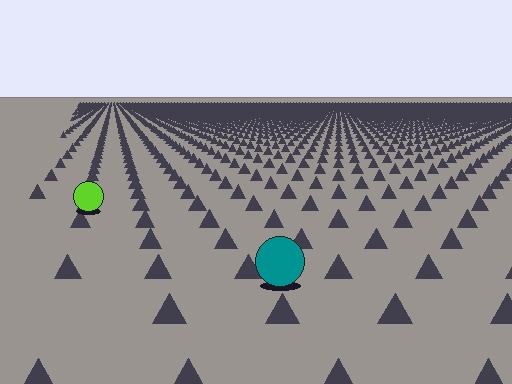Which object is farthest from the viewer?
The lime circle is farthest from the viewer. It appears smaller and the ground texture around it is denser.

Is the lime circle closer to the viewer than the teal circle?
No. The teal circle is closer — you can tell from the texture gradient: the ground texture is coarser near it.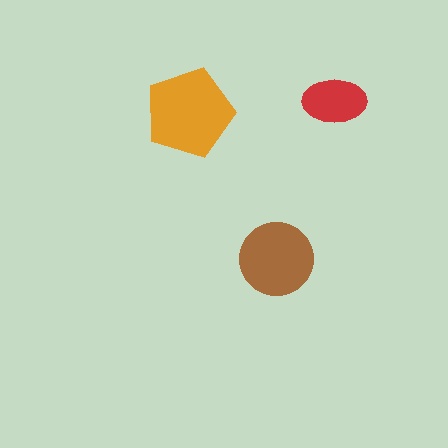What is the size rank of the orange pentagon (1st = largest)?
1st.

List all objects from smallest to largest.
The red ellipse, the brown circle, the orange pentagon.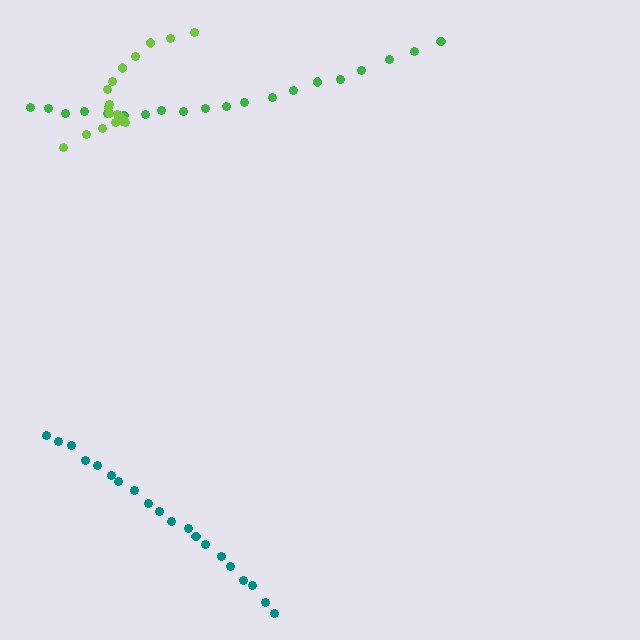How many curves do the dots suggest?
There are 3 distinct paths.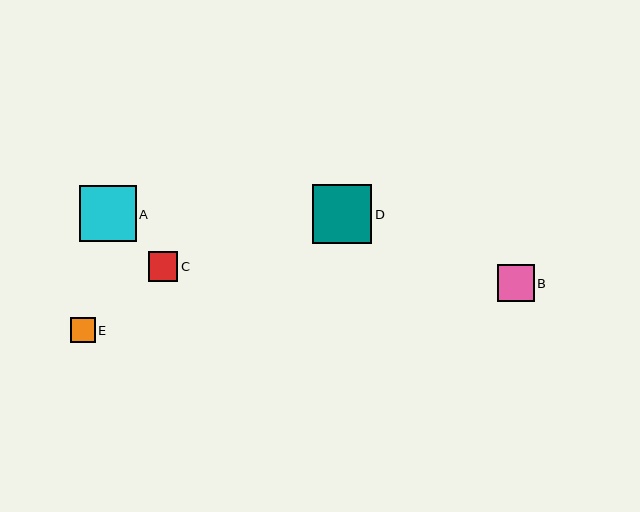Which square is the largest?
Square D is the largest with a size of approximately 59 pixels.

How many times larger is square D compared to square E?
Square D is approximately 2.4 times the size of square E.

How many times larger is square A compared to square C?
Square A is approximately 1.9 times the size of square C.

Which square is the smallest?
Square E is the smallest with a size of approximately 25 pixels.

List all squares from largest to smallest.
From largest to smallest: D, A, B, C, E.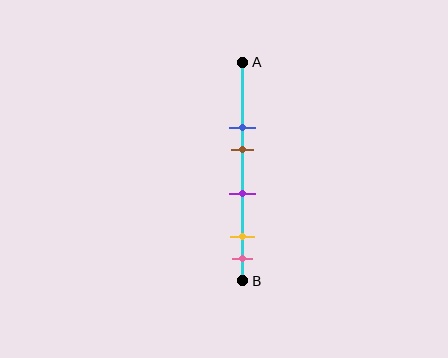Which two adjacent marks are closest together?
The yellow and pink marks are the closest adjacent pair.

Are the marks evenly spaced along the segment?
No, the marks are not evenly spaced.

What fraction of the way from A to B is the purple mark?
The purple mark is approximately 60% (0.6) of the way from A to B.